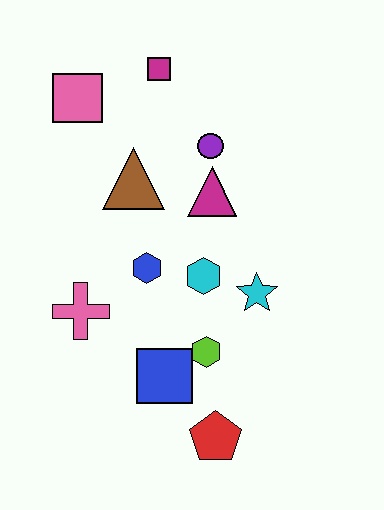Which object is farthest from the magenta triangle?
The red pentagon is farthest from the magenta triangle.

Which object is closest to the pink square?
The magenta square is closest to the pink square.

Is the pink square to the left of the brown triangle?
Yes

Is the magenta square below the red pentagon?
No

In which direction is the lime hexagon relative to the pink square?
The lime hexagon is below the pink square.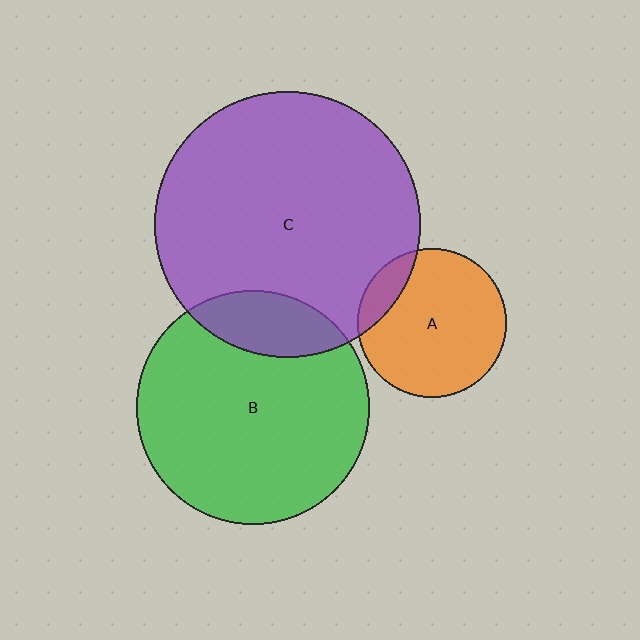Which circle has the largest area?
Circle C (purple).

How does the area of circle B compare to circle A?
Approximately 2.5 times.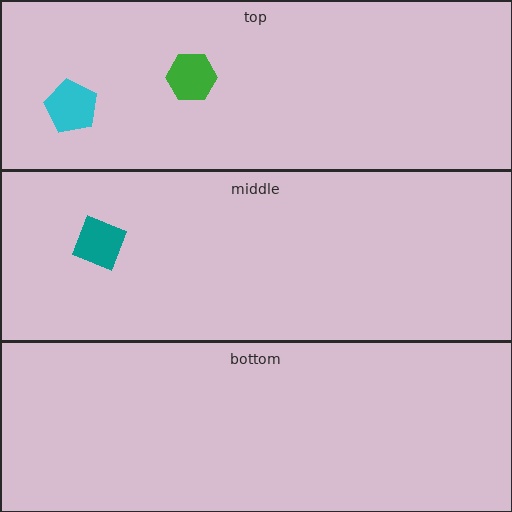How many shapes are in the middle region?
1.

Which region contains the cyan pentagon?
The top region.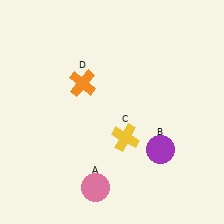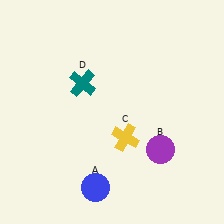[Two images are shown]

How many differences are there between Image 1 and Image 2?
There are 2 differences between the two images.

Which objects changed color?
A changed from pink to blue. D changed from orange to teal.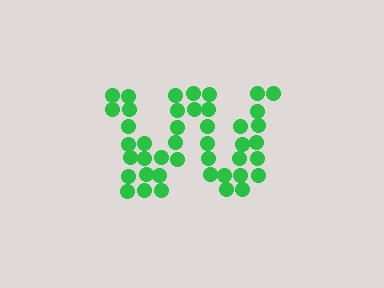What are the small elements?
The small elements are circles.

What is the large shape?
The large shape is the letter W.